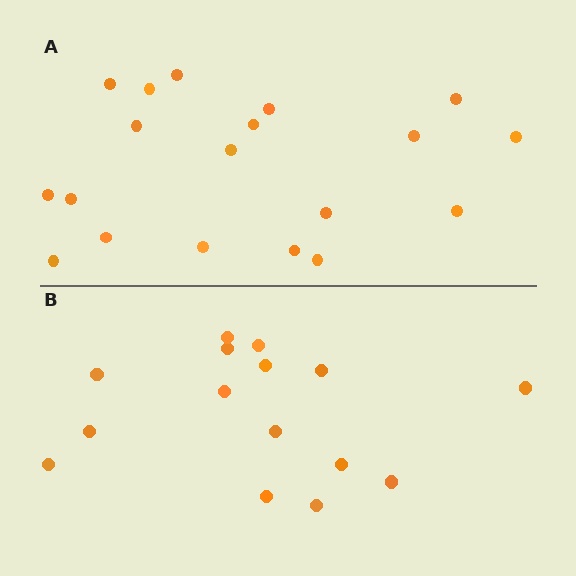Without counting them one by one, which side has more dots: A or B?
Region A (the top region) has more dots.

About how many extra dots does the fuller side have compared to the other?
Region A has about 4 more dots than region B.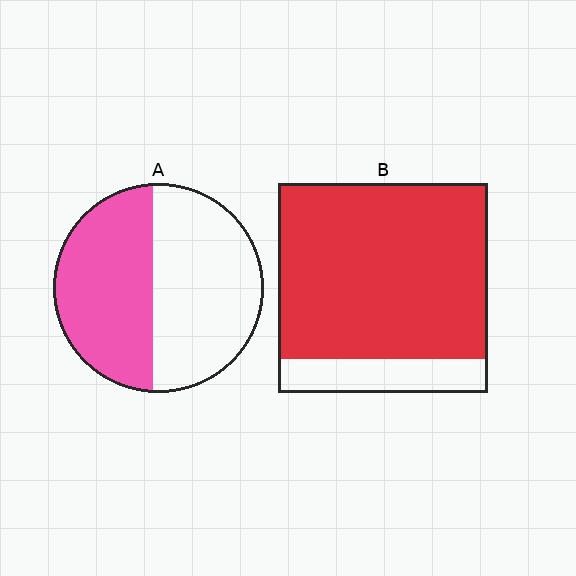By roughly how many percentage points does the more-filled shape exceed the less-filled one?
By roughly 35 percentage points (B over A).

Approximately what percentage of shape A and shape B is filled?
A is approximately 45% and B is approximately 85%.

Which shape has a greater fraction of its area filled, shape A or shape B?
Shape B.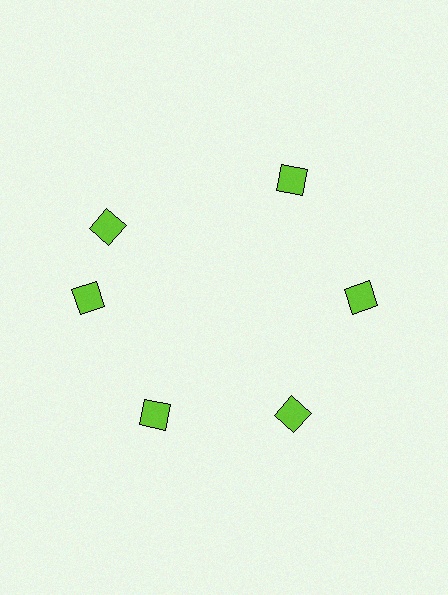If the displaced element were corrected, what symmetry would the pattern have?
It would have 6-fold rotational symmetry — the pattern would map onto itself every 60 degrees.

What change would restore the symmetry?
The symmetry would be restored by rotating it back into even spacing with its neighbors so that all 6 diamonds sit at equal angles and equal distance from the center.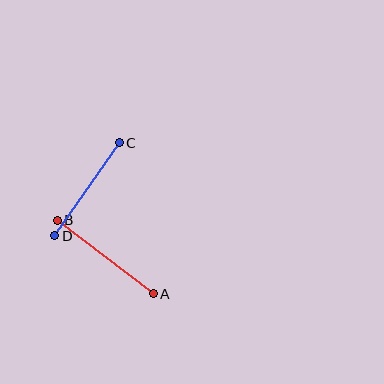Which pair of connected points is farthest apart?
Points A and B are farthest apart.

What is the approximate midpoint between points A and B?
The midpoint is at approximately (105, 257) pixels.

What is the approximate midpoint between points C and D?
The midpoint is at approximately (87, 189) pixels.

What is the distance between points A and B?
The distance is approximately 121 pixels.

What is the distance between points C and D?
The distance is approximately 113 pixels.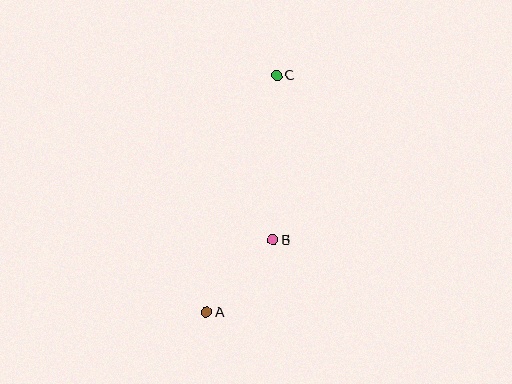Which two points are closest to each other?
Points A and B are closest to each other.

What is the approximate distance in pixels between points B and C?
The distance between B and C is approximately 164 pixels.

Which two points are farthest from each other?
Points A and C are farthest from each other.